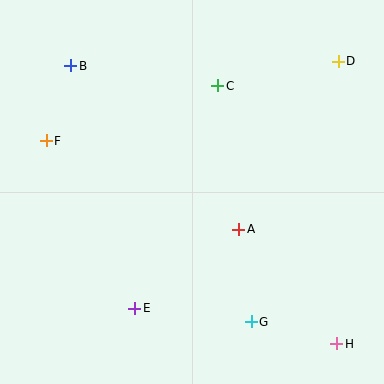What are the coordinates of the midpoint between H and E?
The midpoint between H and E is at (236, 326).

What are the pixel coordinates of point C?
Point C is at (218, 86).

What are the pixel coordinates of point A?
Point A is at (239, 229).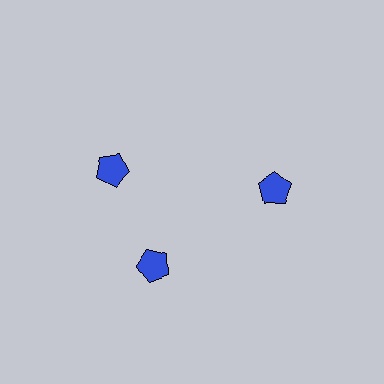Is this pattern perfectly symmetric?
No. The 3 blue pentagons are arranged in a ring, but one element near the 11 o'clock position is rotated out of alignment along the ring, breaking the 3-fold rotational symmetry.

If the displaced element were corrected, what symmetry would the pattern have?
It would have 3-fold rotational symmetry — the pattern would map onto itself every 120 degrees.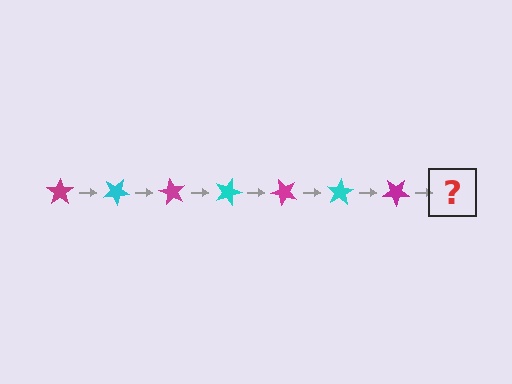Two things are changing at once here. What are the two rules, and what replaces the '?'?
The two rules are that it rotates 30 degrees each step and the color cycles through magenta and cyan. The '?' should be a cyan star, rotated 210 degrees from the start.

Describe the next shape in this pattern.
It should be a cyan star, rotated 210 degrees from the start.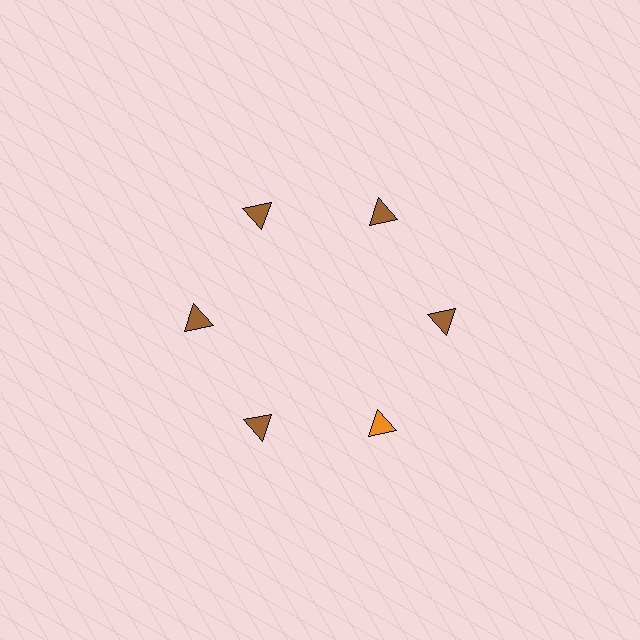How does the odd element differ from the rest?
It has a different color: orange instead of brown.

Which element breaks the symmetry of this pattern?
The orange triangle at roughly the 5 o'clock position breaks the symmetry. All other shapes are brown triangles.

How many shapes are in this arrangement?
There are 6 shapes arranged in a ring pattern.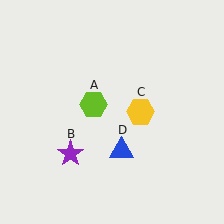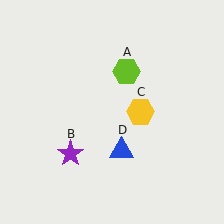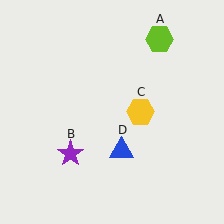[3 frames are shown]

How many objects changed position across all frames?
1 object changed position: lime hexagon (object A).